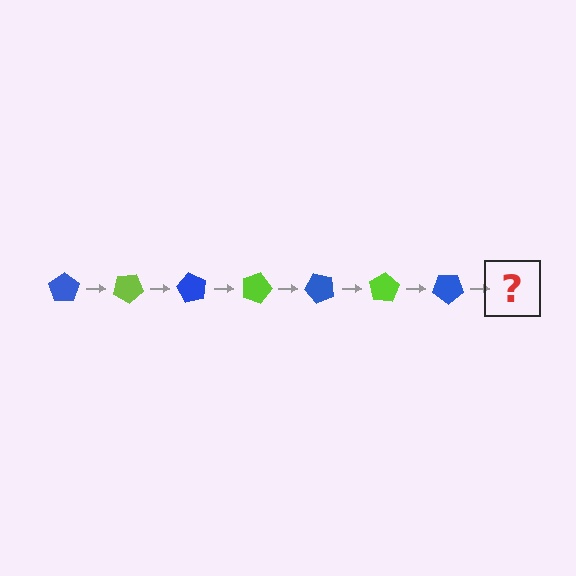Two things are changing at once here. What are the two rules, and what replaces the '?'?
The two rules are that it rotates 30 degrees each step and the color cycles through blue and lime. The '?' should be a lime pentagon, rotated 210 degrees from the start.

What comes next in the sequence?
The next element should be a lime pentagon, rotated 210 degrees from the start.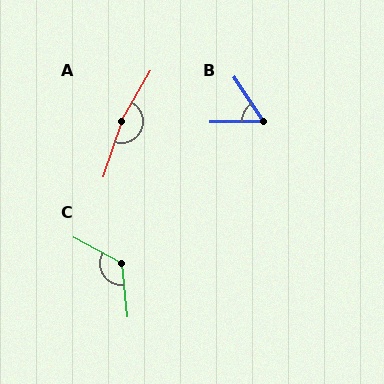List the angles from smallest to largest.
B (58°), C (123°), A (168°).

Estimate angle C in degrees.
Approximately 123 degrees.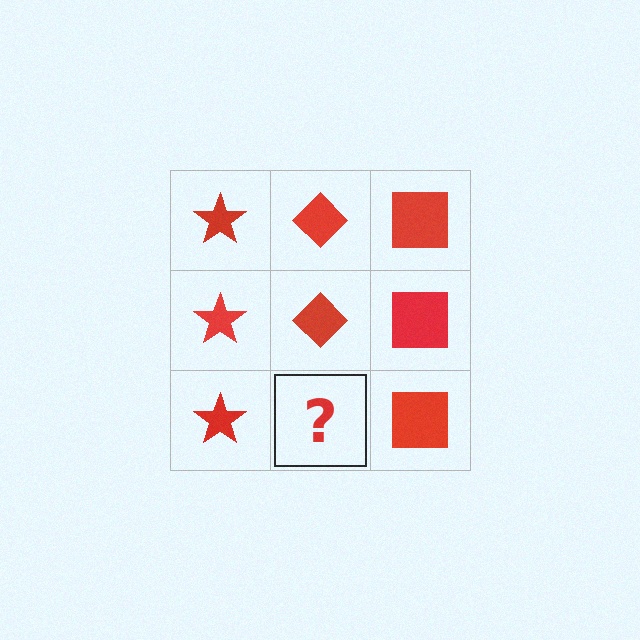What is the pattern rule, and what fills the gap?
The rule is that each column has a consistent shape. The gap should be filled with a red diamond.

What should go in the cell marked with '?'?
The missing cell should contain a red diamond.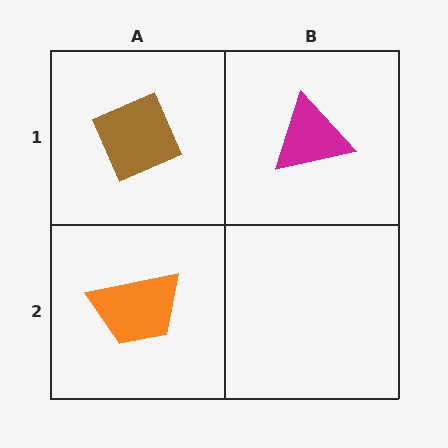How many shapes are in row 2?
1 shape.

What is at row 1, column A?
A brown diamond.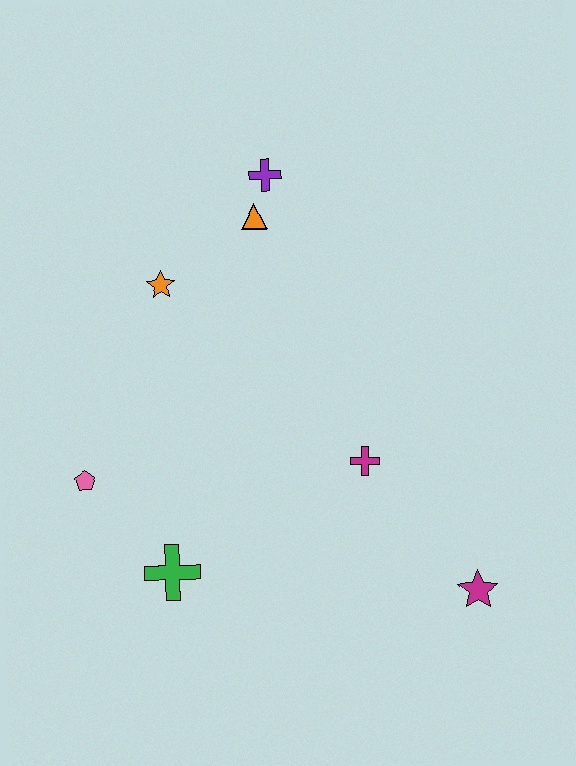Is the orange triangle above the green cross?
Yes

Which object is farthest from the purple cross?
The magenta star is farthest from the purple cross.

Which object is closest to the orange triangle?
The purple cross is closest to the orange triangle.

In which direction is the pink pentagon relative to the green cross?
The pink pentagon is above the green cross.